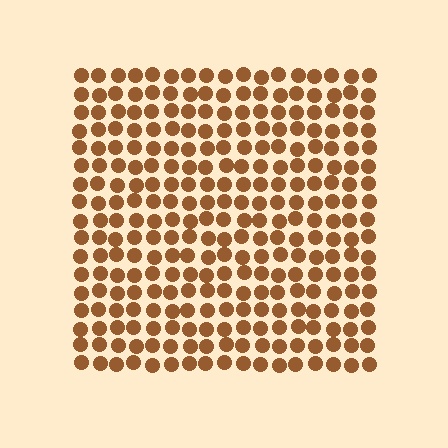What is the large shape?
The large shape is a square.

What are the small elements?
The small elements are circles.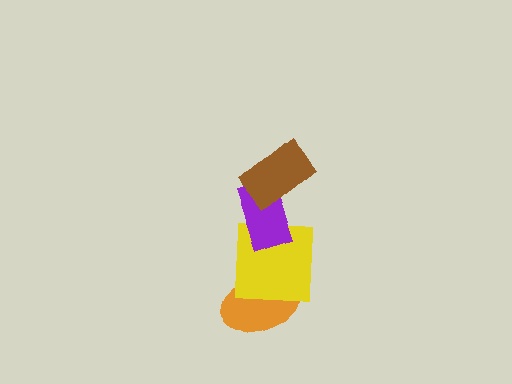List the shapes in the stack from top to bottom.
From top to bottom: the brown rectangle, the purple rectangle, the yellow square, the orange ellipse.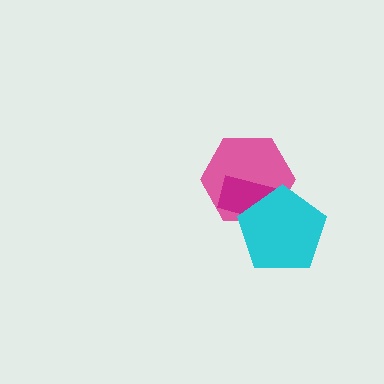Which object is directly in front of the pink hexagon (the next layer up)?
The magenta rectangle is directly in front of the pink hexagon.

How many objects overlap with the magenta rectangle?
2 objects overlap with the magenta rectangle.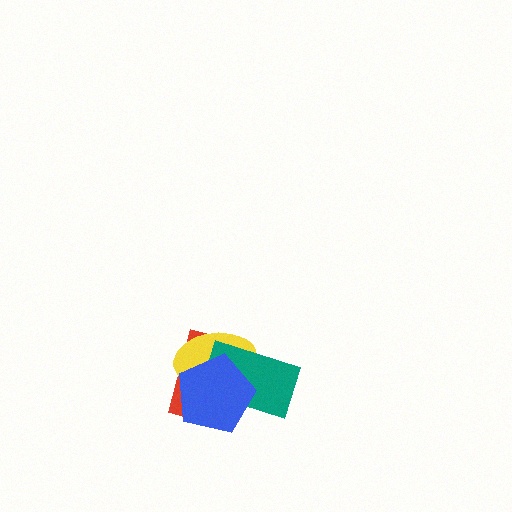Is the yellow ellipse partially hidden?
Yes, it is partially covered by another shape.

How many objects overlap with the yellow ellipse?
3 objects overlap with the yellow ellipse.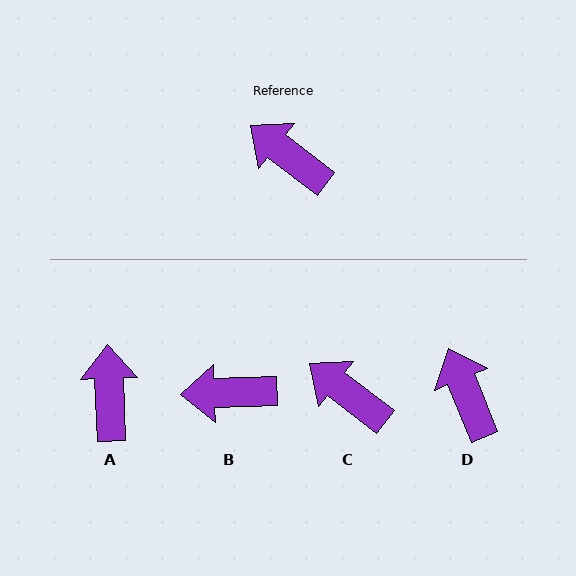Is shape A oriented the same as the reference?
No, it is off by about 50 degrees.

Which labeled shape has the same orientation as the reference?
C.